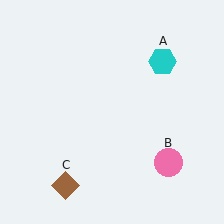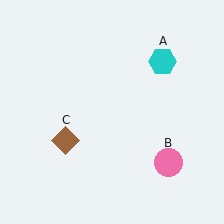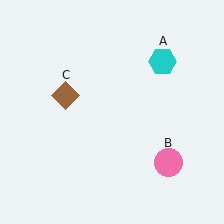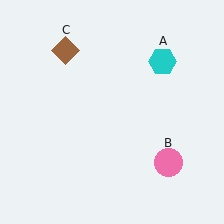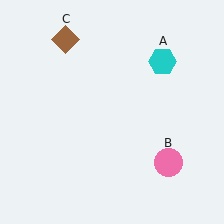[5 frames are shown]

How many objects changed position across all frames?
1 object changed position: brown diamond (object C).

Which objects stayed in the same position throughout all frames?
Cyan hexagon (object A) and pink circle (object B) remained stationary.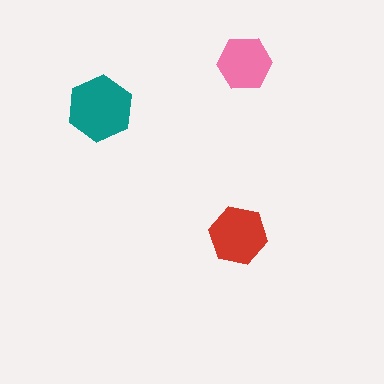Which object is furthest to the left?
The teal hexagon is leftmost.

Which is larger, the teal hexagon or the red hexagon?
The teal one.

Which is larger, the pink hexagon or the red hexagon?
The red one.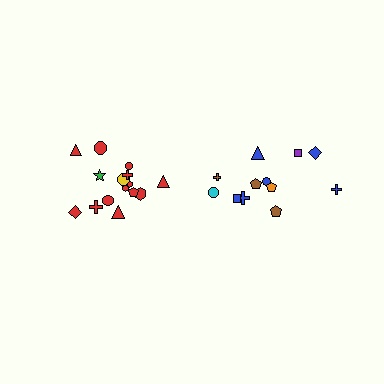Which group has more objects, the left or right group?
The left group.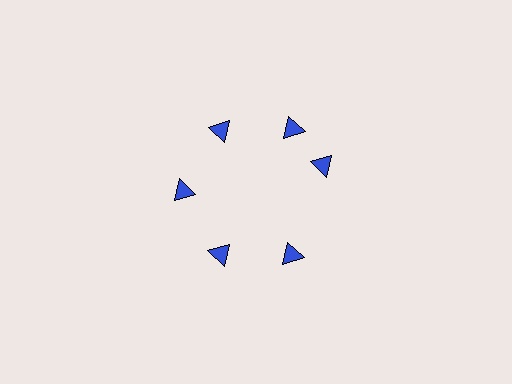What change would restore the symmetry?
The symmetry would be restored by rotating it back into even spacing with its neighbors so that all 6 triangles sit at equal angles and equal distance from the center.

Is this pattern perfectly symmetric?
No. The 6 blue triangles are arranged in a ring, but one element near the 3 o'clock position is rotated out of alignment along the ring, breaking the 6-fold rotational symmetry.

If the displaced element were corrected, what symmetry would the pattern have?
It would have 6-fold rotational symmetry — the pattern would map onto itself every 60 degrees.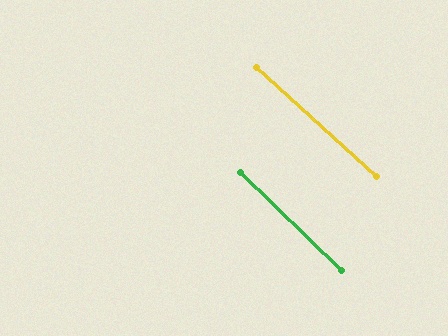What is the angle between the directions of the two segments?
Approximately 2 degrees.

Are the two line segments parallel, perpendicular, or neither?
Parallel — their directions differ by only 1.8°.